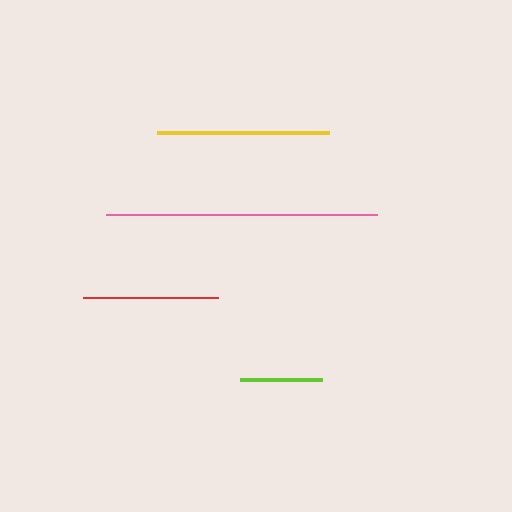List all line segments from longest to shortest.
From longest to shortest: pink, yellow, red, lime.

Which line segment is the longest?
The pink line is the longest at approximately 271 pixels.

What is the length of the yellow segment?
The yellow segment is approximately 171 pixels long.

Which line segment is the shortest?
The lime line is the shortest at approximately 82 pixels.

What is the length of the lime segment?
The lime segment is approximately 82 pixels long.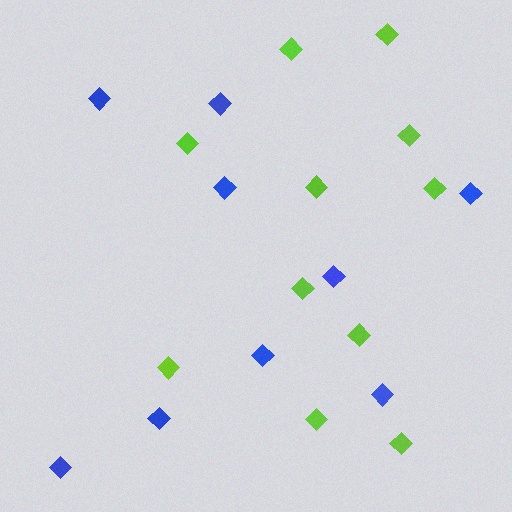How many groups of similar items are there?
There are 2 groups: one group of blue diamonds (9) and one group of lime diamonds (11).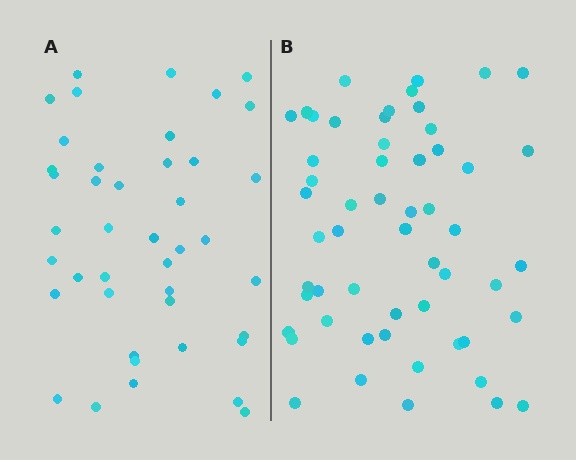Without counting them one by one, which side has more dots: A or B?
Region B (the right region) has more dots.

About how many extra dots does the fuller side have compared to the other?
Region B has approximately 15 more dots than region A.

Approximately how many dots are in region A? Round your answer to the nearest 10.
About 40 dots. (The exact count is 42, which rounds to 40.)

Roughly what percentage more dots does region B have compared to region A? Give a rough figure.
About 30% more.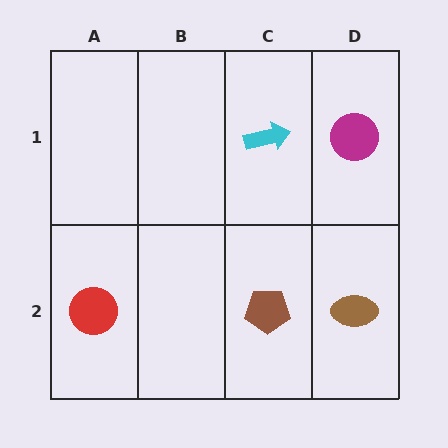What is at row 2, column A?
A red circle.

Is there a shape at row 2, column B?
No, that cell is empty.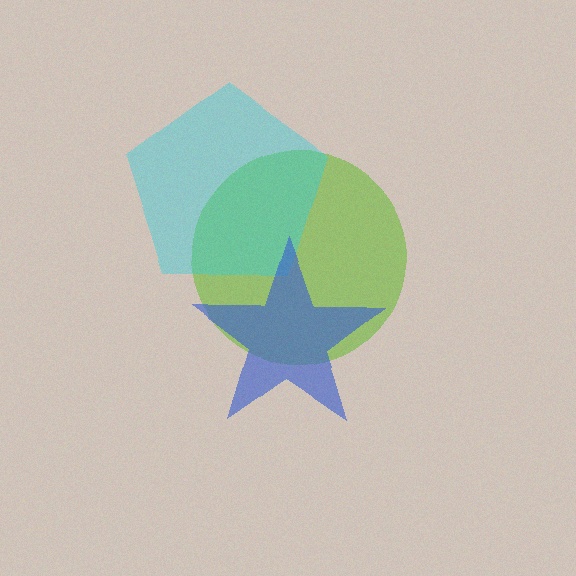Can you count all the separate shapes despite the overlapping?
Yes, there are 3 separate shapes.